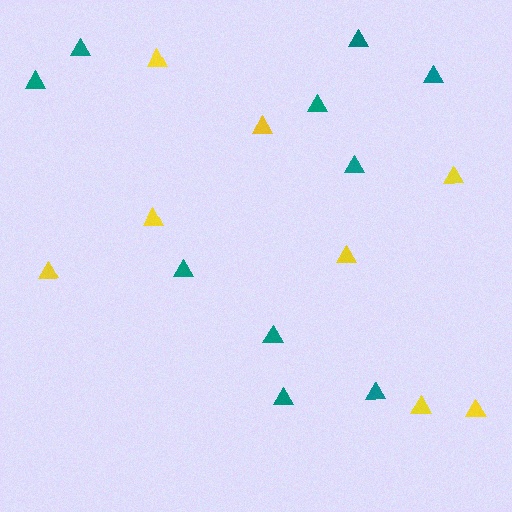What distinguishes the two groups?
There are 2 groups: one group of teal triangles (10) and one group of yellow triangles (8).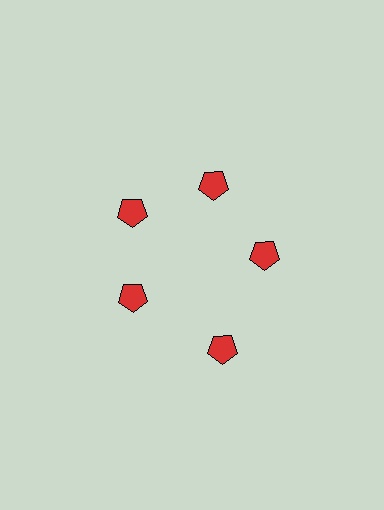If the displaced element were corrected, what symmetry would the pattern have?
It would have 5-fold rotational symmetry — the pattern would map onto itself every 72 degrees.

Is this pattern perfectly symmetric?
No. The 5 red pentagons are arranged in a ring, but one element near the 5 o'clock position is pushed outward from the center, breaking the 5-fold rotational symmetry.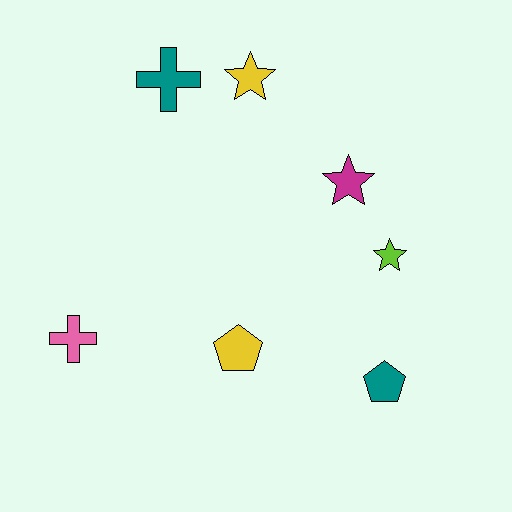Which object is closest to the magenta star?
The lime star is closest to the magenta star.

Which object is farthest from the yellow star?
The teal pentagon is farthest from the yellow star.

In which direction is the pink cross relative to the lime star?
The pink cross is to the left of the lime star.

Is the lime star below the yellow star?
Yes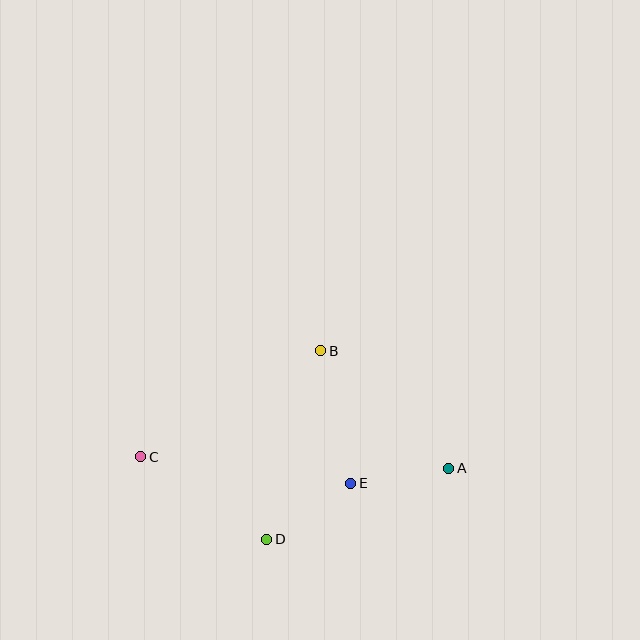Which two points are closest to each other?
Points A and E are closest to each other.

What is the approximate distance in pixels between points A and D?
The distance between A and D is approximately 195 pixels.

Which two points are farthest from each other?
Points A and C are farthest from each other.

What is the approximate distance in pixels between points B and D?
The distance between B and D is approximately 196 pixels.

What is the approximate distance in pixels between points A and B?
The distance between A and B is approximately 174 pixels.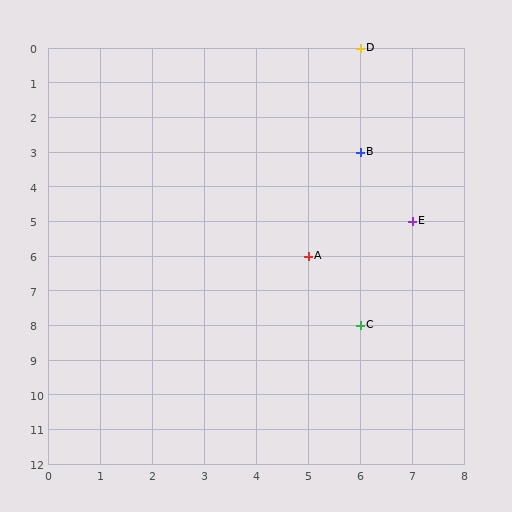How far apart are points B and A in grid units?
Points B and A are 1 column and 3 rows apart (about 3.2 grid units diagonally).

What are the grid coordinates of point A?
Point A is at grid coordinates (5, 6).